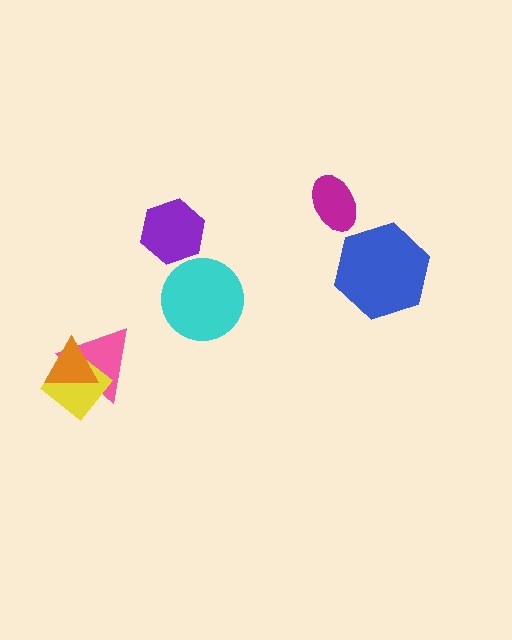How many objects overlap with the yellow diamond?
2 objects overlap with the yellow diamond.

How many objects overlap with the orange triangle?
2 objects overlap with the orange triangle.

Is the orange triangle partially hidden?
No, no other shape covers it.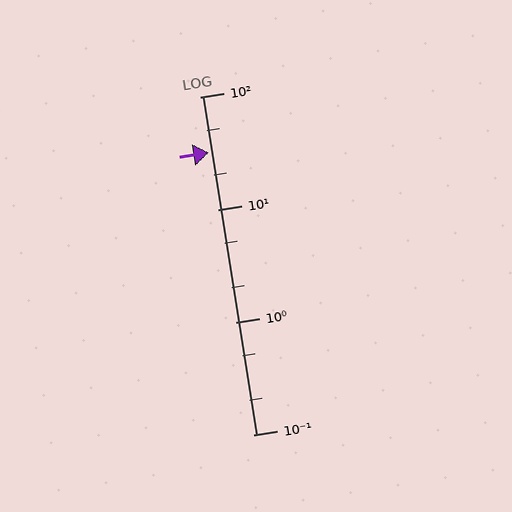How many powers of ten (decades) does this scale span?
The scale spans 3 decades, from 0.1 to 100.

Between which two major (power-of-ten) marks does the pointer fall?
The pointer is between 10 and 100.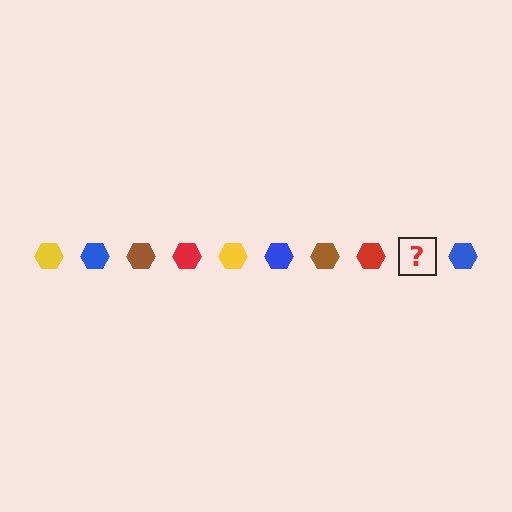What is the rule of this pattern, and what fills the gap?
The rule is that the pattern cycles through yellow, blue, brown, red hexagons. The gap should be filled with a yellow hexagon.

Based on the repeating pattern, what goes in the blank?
The blank should be a yellow hexagon.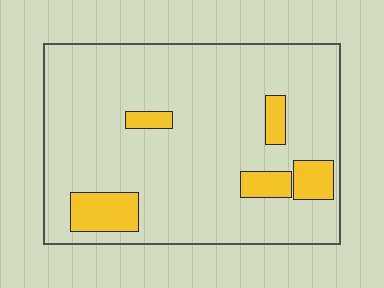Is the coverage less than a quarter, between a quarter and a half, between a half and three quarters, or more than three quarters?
Less than a quarter.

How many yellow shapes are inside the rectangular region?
5.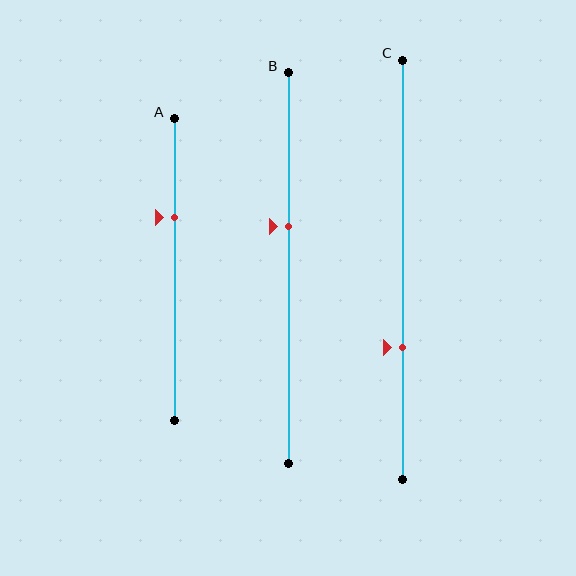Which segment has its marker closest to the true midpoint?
Segment B has its marker closest to the true midpoint.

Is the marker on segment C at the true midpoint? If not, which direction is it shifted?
No, the marker on segment C is shifted downward by about 18% of the segment length.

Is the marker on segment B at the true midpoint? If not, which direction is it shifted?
No, the marker on segment B is shifted upward by about 11% of the segment length.